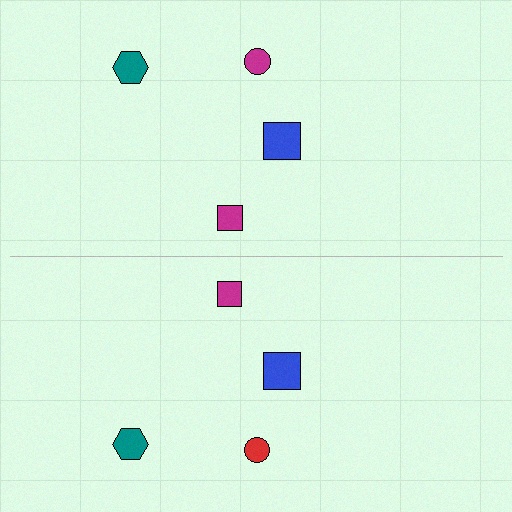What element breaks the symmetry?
The red circle on the bottom side breaks the symmetry — its mirror counterpart is magenta.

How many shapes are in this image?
There are 8 shapes in this image.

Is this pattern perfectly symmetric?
No, the pattern is not perfectly symmetric. The red circle on the bottom side breaks the symmetry — its mirror counterpart is magenta.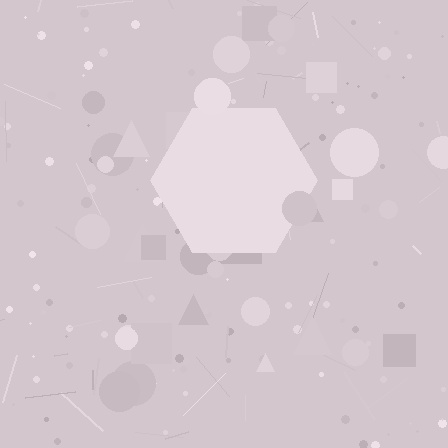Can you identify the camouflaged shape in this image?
The camouflaged shape is a hexagon.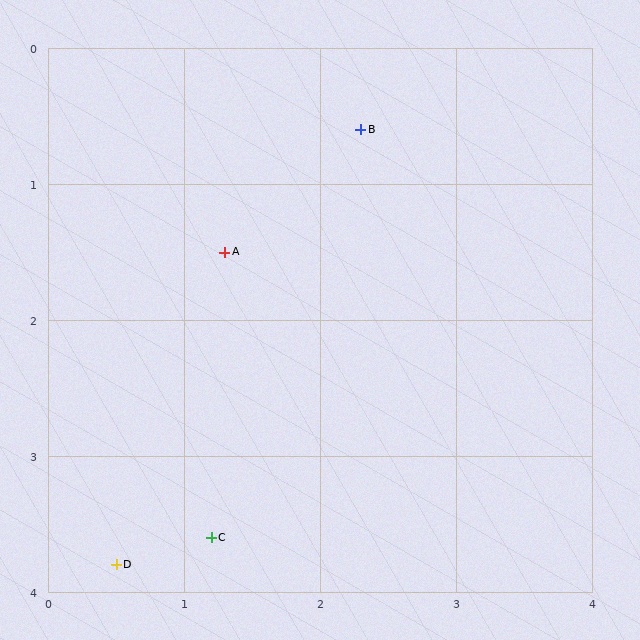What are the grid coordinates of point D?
Point D is at approximately (0.5, 3.8).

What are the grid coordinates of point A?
Point A is at approximately (1.3, 1.5).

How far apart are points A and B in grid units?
Points A and B are about 1.3 grid units apart.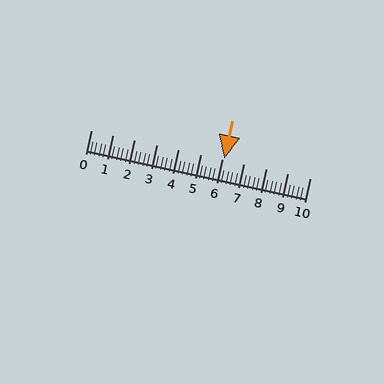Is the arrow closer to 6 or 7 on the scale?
The arrow is closer to 6.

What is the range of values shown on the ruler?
The ruler shows values from 0 to 10.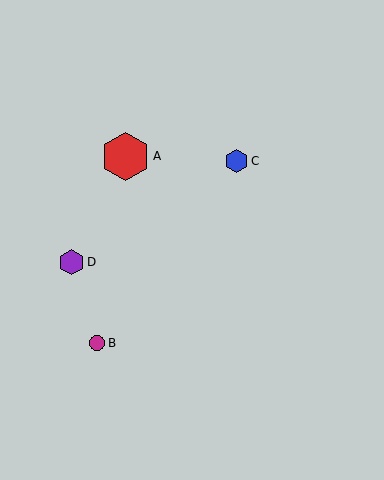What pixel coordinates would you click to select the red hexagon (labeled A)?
Click at (126, 156) to select the red hexagon A.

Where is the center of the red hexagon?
The center of the red hexagon is at (126, 156).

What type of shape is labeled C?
Shape C is a blue hexagon.